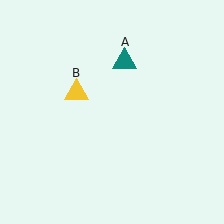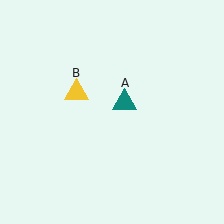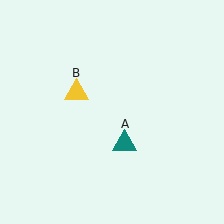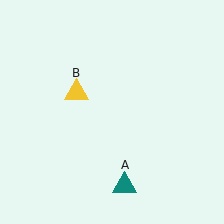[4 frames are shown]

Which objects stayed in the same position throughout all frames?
Yellow triangle (object B) remained stationary.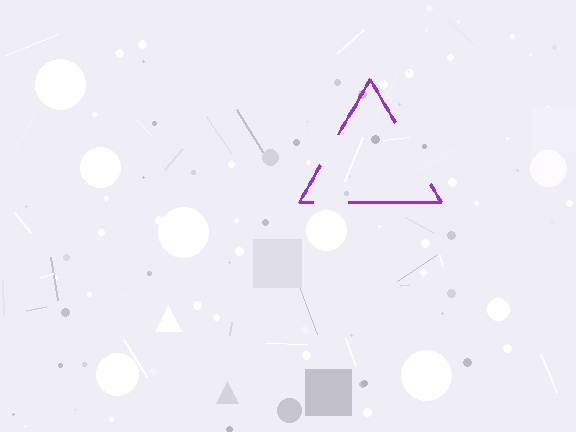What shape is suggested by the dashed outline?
The dashed outline suggests a triangle.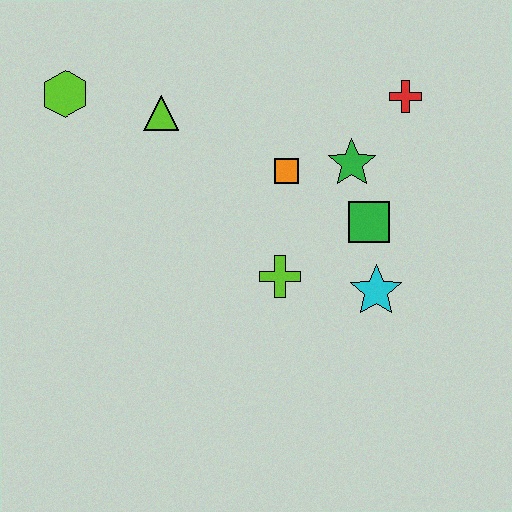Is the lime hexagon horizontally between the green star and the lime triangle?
No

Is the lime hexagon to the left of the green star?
Yes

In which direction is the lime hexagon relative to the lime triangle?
The lime hexagon is to the left of the lime triangle.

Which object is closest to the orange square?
The green star is closest to the orange square.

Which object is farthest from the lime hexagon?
The cyan star is farthest from the lime hexagon.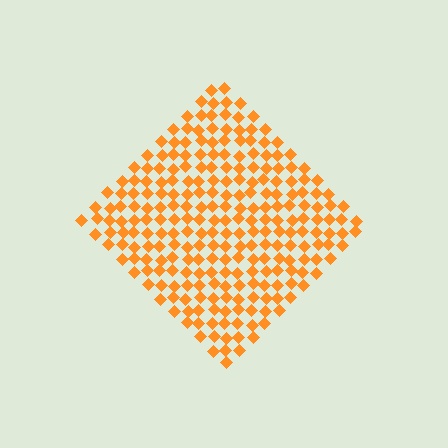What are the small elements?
The small elements are diamonds.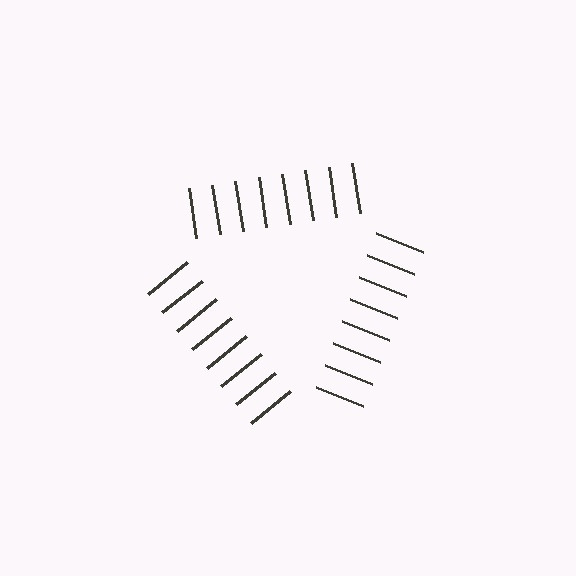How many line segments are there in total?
24 — 8 along each of the 3 edges.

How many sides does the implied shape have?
3 sides — the line-ends trace a triangle.